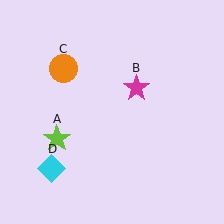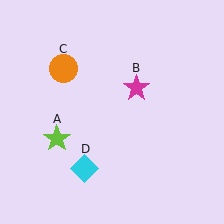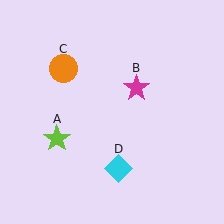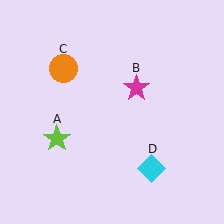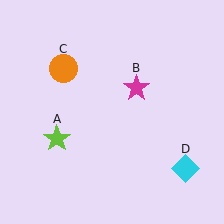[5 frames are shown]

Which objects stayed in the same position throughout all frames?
Lime star (object A) and magenta star (object B) and orange circle (object C) remained stationary.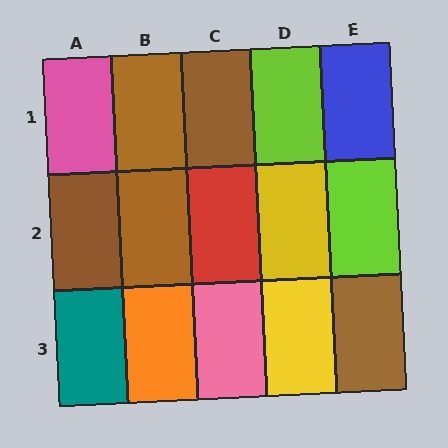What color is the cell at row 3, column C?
Pink.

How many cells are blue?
1 cell is blue.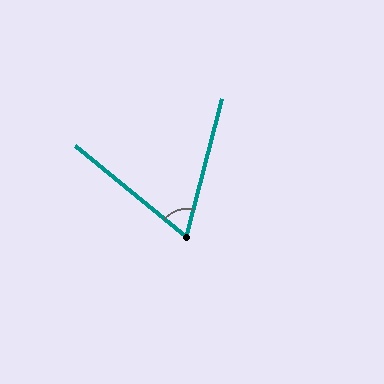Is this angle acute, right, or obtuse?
It is acute.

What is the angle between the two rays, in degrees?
Approximately 65 degrees.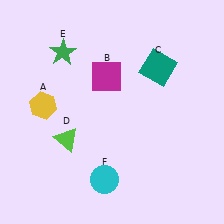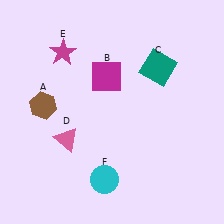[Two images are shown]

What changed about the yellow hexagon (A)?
In Image 1, A is yellow. In Image 2, it changed to brown.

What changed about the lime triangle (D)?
In Image 1, D is lime. In Image 2, it changed to pink.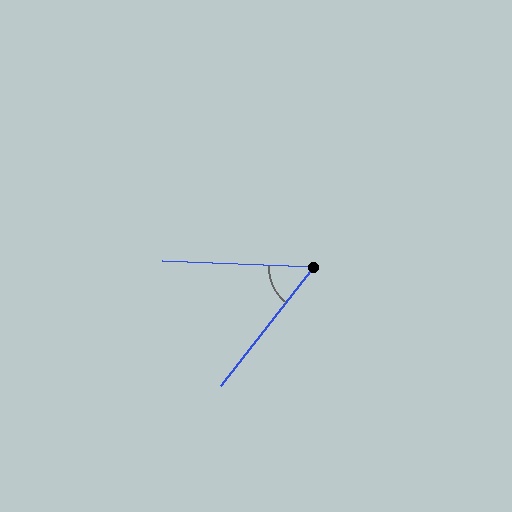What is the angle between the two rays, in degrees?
Approximately 54 degrees.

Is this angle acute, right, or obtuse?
It is acute.